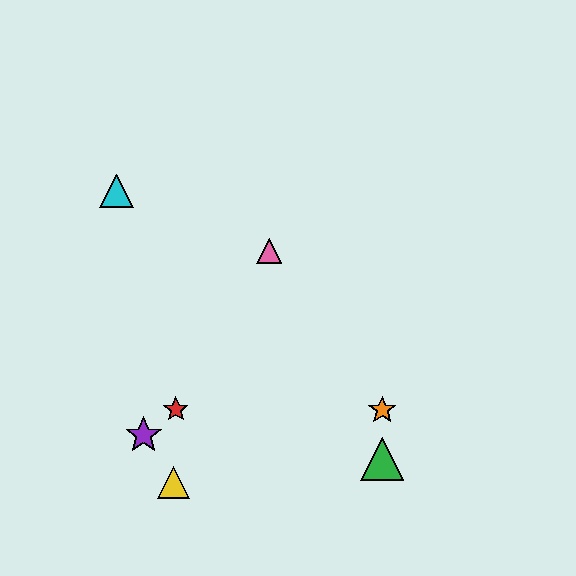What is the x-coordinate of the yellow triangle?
The yellow triangle is at x≈173.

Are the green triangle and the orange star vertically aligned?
Yes, both are at x≈382.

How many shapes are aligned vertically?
3 shapes (the blue star, the green triangle, the orange star) are aligned vertically.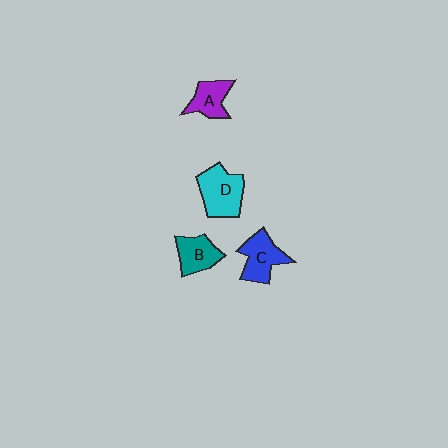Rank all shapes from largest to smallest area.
From largest to smallest: D (cyan), C (blue), B (teal), A (purple).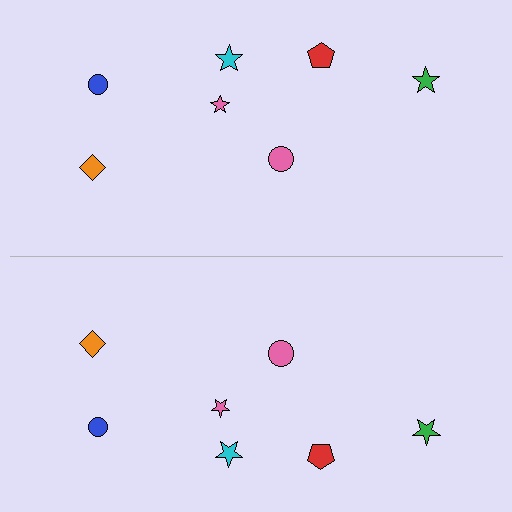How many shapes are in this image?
There are 14 shapes in this image.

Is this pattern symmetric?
Yes, this pattern has bilateral (reflection) symmetry.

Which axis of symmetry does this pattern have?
The pattern has a horizontal axis of symmetry running through the center of the image.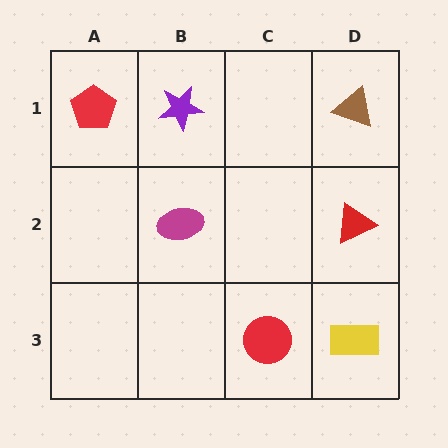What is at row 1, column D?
A brown triangle.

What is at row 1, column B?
A purple star.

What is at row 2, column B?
A magenta ellipse.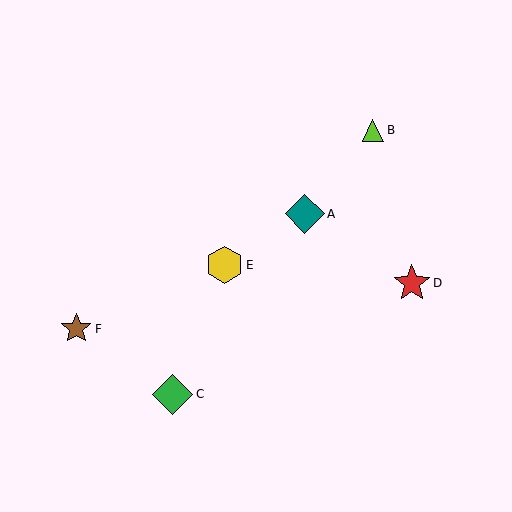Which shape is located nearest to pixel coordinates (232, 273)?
The yellow hexagon (labeled E) at (224, 265) is nearest to that location.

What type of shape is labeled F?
Shape F is a brown star.